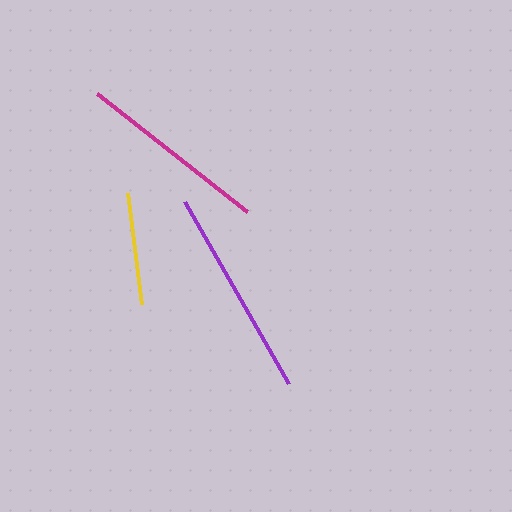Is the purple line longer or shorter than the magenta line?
The purple line is longer than the magenta line.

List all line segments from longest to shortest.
From longest to shortest: purple, magenta, yellow.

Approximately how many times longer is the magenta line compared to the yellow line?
The magenta line is approximately 1.7 times the length of the yellow line.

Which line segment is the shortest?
The yellow line is the shortest at approximately 112 pixels.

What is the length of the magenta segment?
The magenta segment is approximately 191 pixels long.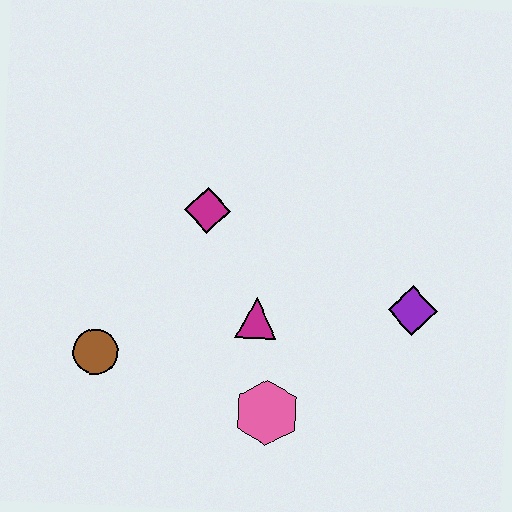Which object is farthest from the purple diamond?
The brown circle is farthest from the purple diamond.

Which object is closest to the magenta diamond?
The magenta triangle is closest to the magenta diamond.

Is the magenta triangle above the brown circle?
Yes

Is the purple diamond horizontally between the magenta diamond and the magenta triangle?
No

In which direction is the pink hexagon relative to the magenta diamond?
The pink hexagon is below the magenta diamond.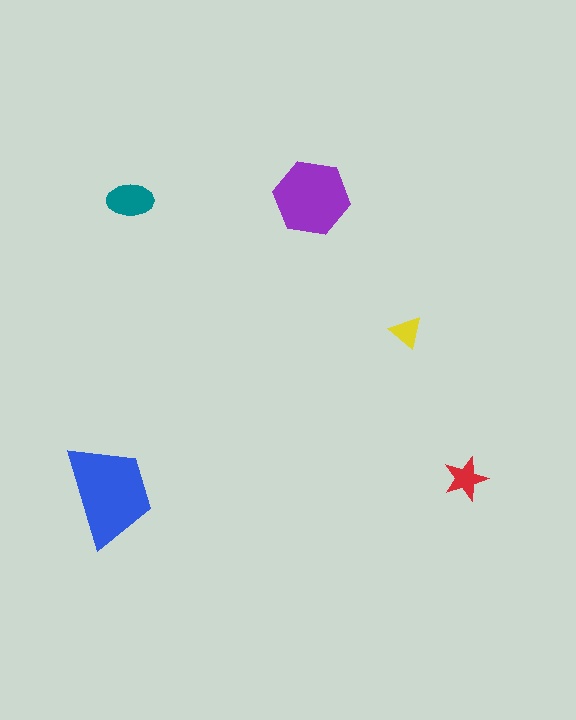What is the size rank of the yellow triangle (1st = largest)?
5th.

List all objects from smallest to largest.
The yellow triangle, the red star, the teal ellipse, the purple hexagon, the blue trapezoid.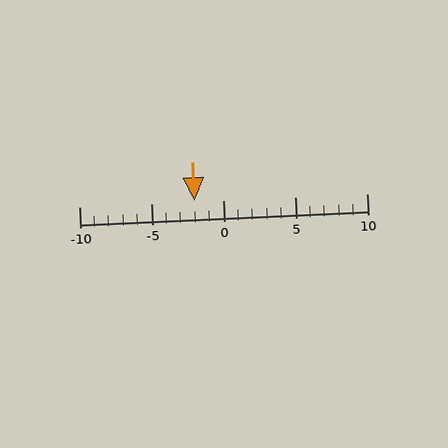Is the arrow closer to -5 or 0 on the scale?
The arrow is closer to 0.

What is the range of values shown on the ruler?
The ruler shows values from -10 to 10.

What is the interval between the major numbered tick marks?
The major tick marks are spaced 5 units apart.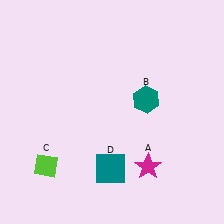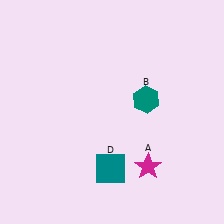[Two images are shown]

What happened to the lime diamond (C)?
The lime diamond (C) was removed in Image 2. It was in the bottom-left area of Image 1.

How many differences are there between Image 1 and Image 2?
There is 1 difference between the two images.